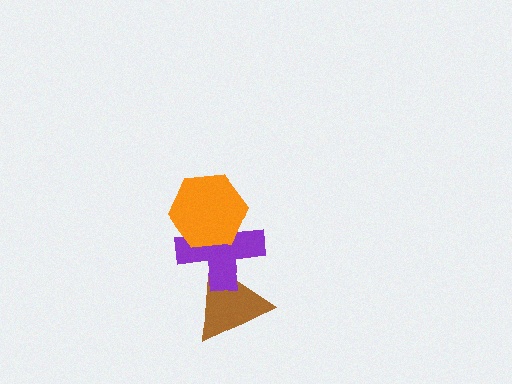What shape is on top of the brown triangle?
The purple cross is on top of the brown triangle.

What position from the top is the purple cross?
The purple cross is 2nd from the top.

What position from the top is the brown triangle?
The brown triangle is 3rd from the top.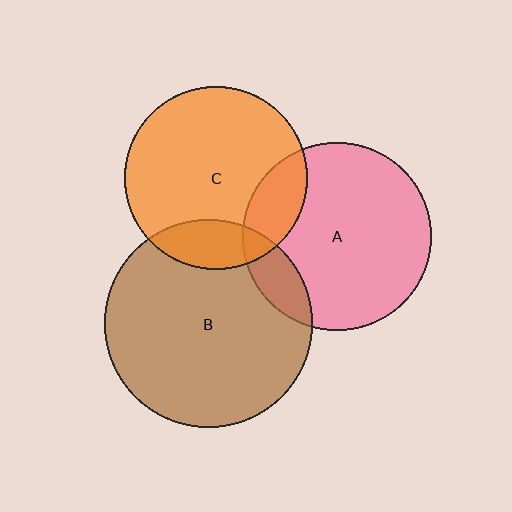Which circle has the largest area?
Circle B (brown).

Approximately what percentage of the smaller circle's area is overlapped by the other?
Approximately 15%.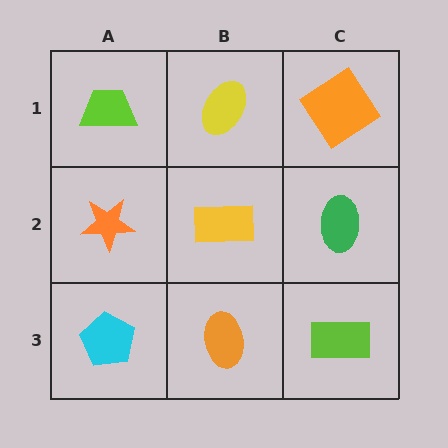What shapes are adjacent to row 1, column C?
A green ellipse (row 2, column C), a yellow ellipse (row 1, column B).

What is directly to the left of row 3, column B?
A cyan pentagon.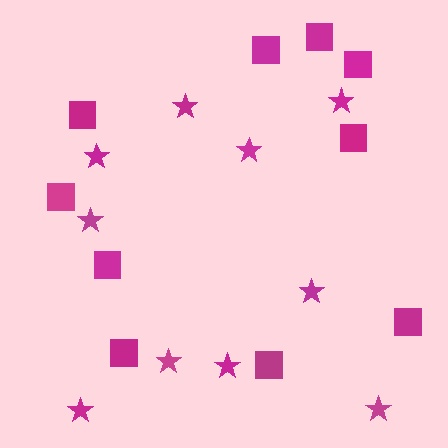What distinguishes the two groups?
There are 2 groups: one group of stars (10) and one group of squares (10).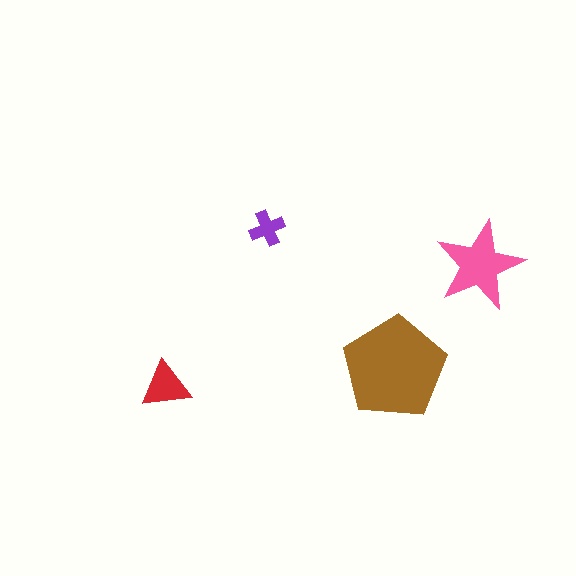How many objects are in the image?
There are 4 objects in the image.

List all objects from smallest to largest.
The purple cross, the red triangle, the pink star, the brown pentagon.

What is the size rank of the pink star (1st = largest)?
2nd.